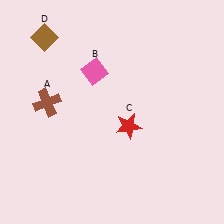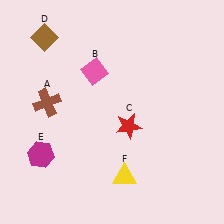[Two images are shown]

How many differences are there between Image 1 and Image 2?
There are 2 differences between the two images.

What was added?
A magenta hexagon (E), a yellow triangle (F) were added in Image 2.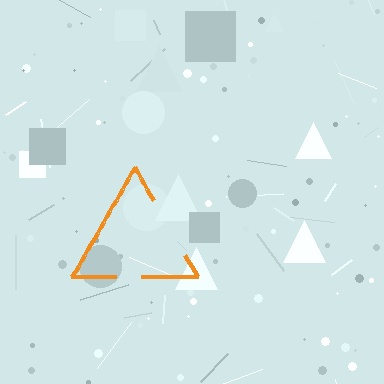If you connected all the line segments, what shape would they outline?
They would outline a triangle.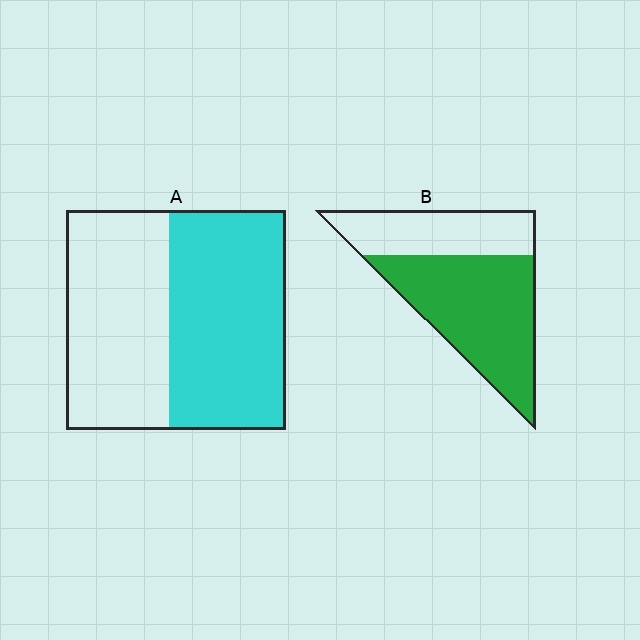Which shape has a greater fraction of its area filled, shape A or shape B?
Shape B.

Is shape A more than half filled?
Roughly half.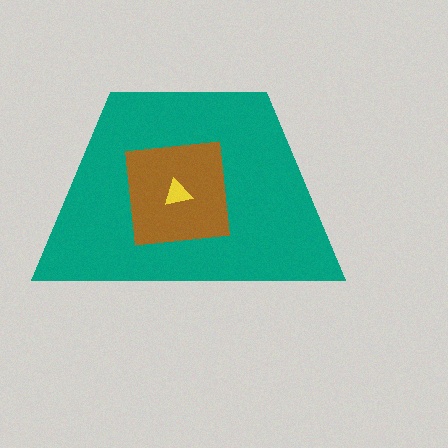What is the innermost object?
The yellow triangle.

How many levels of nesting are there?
3.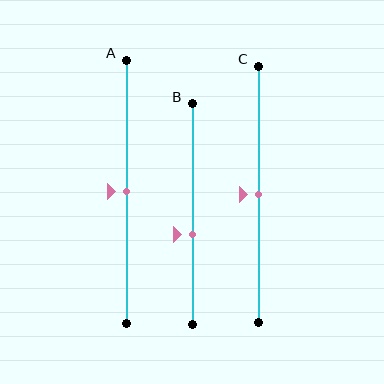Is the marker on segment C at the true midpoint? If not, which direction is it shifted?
Yes, the marker on segment C is at the true midpoint.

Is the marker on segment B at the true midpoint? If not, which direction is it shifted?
No, the marker on segment B is shifted downward by about 9% of the segment length.